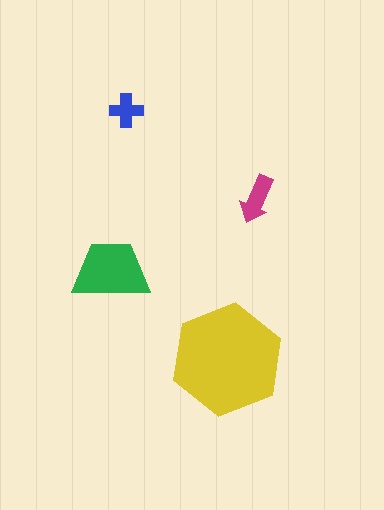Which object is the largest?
The yellow hexagon.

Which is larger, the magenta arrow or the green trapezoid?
The green trapezoid.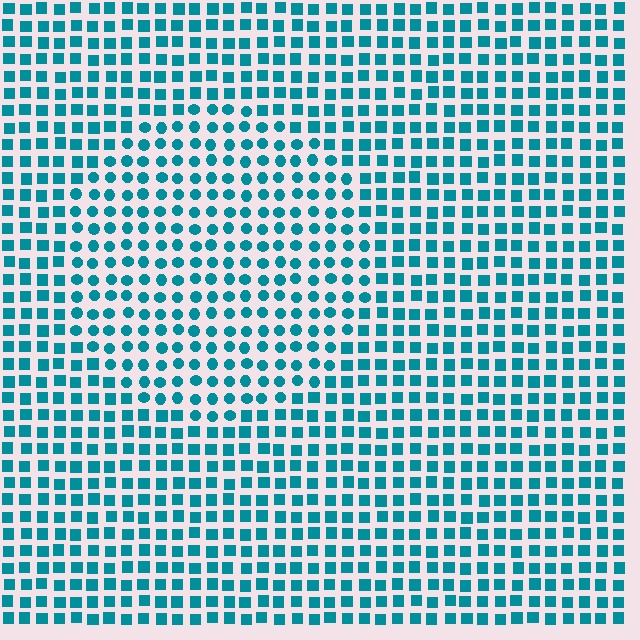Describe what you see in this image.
The image is filled with small teal elements arranged in a uniform grid. A circle-shaped region contains circles, while the surrounding area contains squares. The boundary is defined purely by the change in element shape.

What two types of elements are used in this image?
The image uses circles inside the circle region and squares outside it.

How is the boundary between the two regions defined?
The boundary is defined by a change in element shape: circles inside vs. squares outside. All elements share the same color and spacing.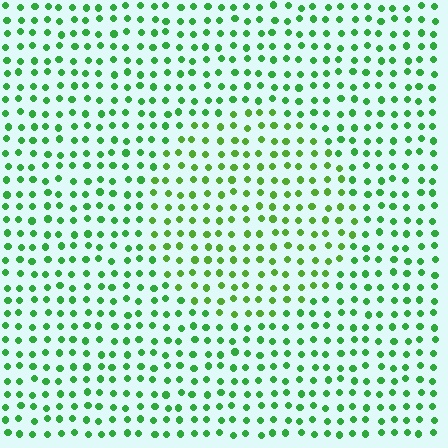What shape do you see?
I see a circle.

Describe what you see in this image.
The image is filled with small green elements in a uniform arrangement. A circle-shaped region is visible where the elements are tinted to a slightly different hue, forming a subtle color boundary.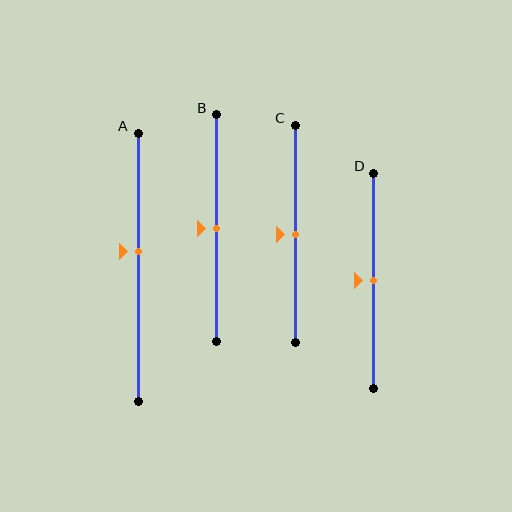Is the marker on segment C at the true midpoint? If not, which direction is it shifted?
Yes, the marker on segment C is at the true midpoint.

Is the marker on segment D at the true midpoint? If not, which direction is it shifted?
Yes, the marker on segment D is at the true midpoint.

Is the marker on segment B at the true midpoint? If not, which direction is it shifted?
Yes, the marker on segment B is at the true midpoint.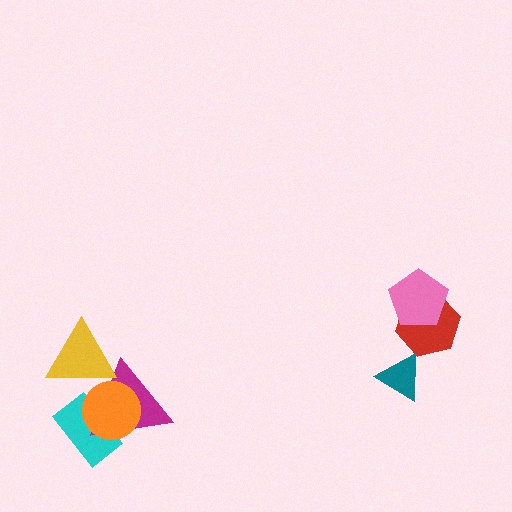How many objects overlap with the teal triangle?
0 objects overlap with the teal triangle.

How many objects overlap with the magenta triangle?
3 objects overlap with the magenta triangle.